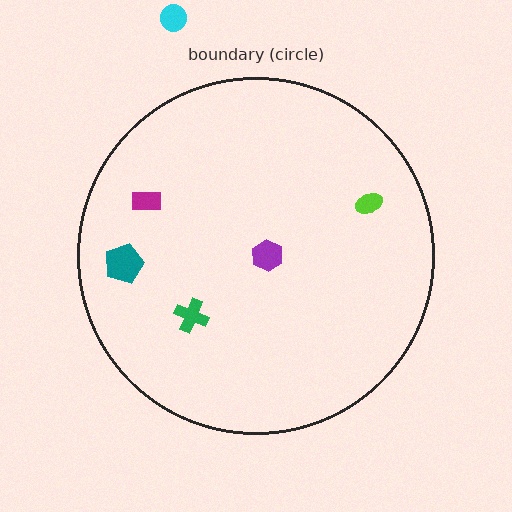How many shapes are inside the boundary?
5 inside, 1 outside.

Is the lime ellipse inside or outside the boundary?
Inside.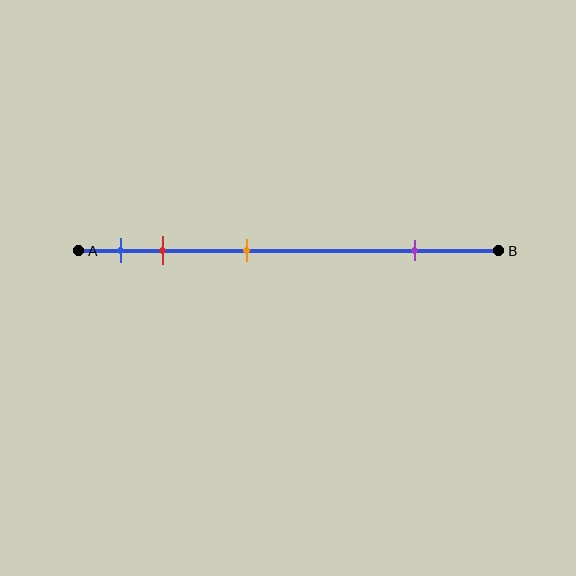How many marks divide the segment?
There are 4 marks dividing the segment.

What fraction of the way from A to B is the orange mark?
The orange mark is approximately 40% (0.4) of the way from A to B.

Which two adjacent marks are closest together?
The blue and red marks are the closest adjacent pair.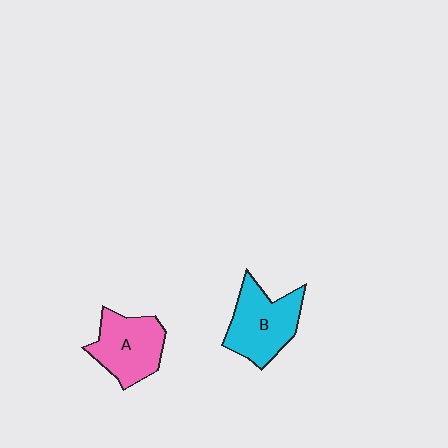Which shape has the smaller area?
Shape A (pink).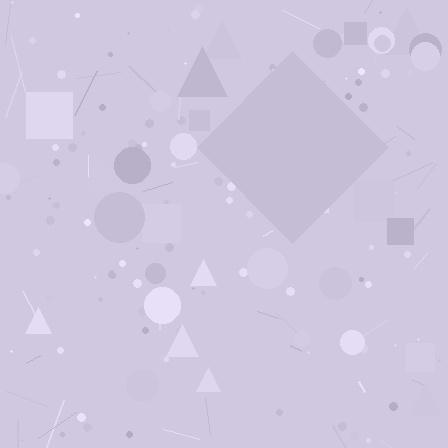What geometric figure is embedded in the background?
A diamond is embedded in the background.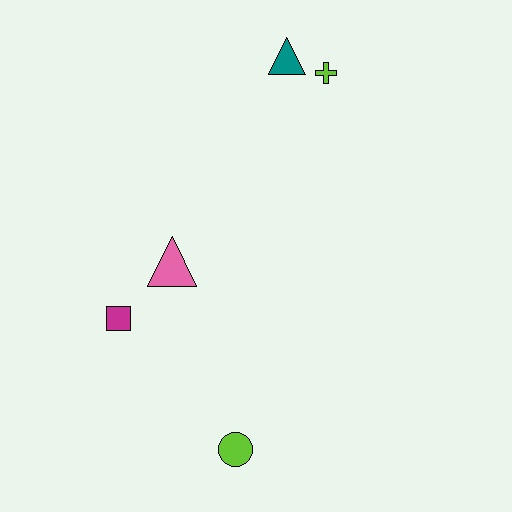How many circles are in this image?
There is 1 circle.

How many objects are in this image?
There are 5 objects.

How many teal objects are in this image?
There is 1 teal object.